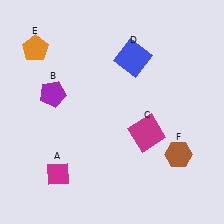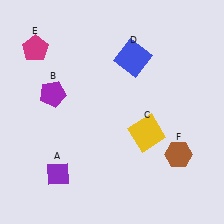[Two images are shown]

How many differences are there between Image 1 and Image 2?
There are 3 differences between the two images.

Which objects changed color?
A changed from magenta to purple. C changed from magenta to yellow. E changed from orange to magenta.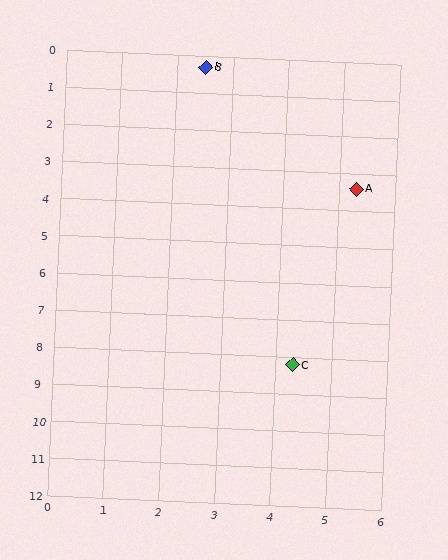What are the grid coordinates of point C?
Point C is at approximately (4.3, 8.2).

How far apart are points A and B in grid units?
Points A and B are about 4.2 grid units apart.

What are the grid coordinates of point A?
Point A is at approximately (5.3, 3.4).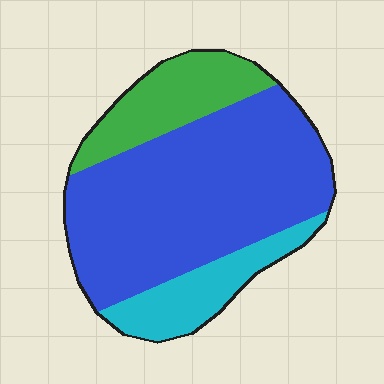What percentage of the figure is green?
Green takes up less than a quarter of the figure.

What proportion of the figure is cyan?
Cyan takes up about one sixth (1/6) of the figure.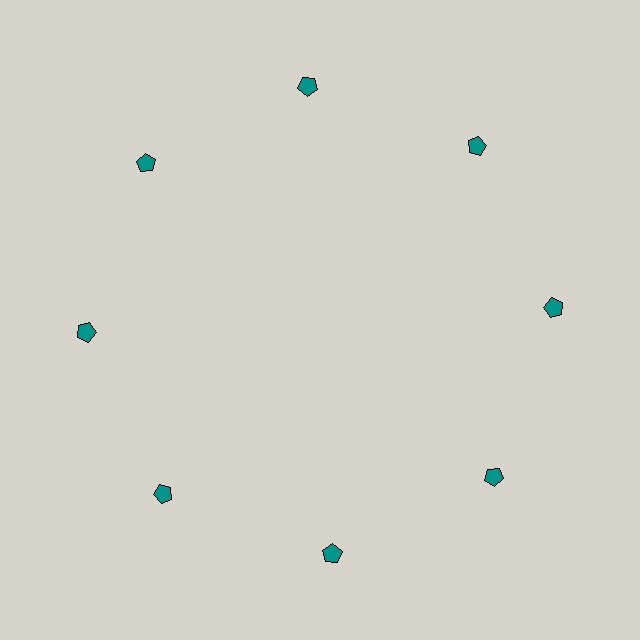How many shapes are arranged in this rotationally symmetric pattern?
There are 8 shapes, arranged in 8 groups of 1.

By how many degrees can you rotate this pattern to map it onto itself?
The pattern maps onto itself every 45 degrees of rotation.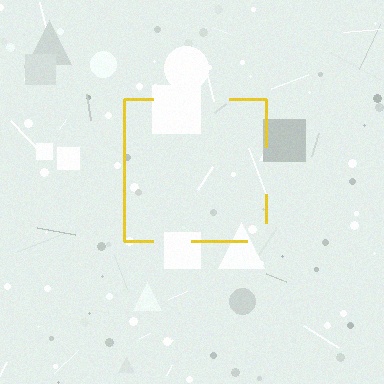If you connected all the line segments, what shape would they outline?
They would outline a square.